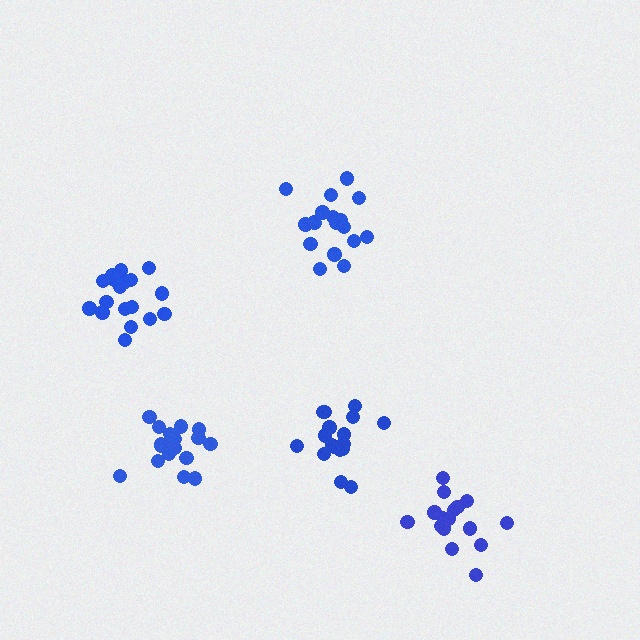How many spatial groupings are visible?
There are 5 spatial groupings.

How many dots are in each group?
Group 1: 16 dots, Group 2: 18 dots, Group 3: 18 dots, Group 4: 17 dots, Group 5: 18 dots (87 total).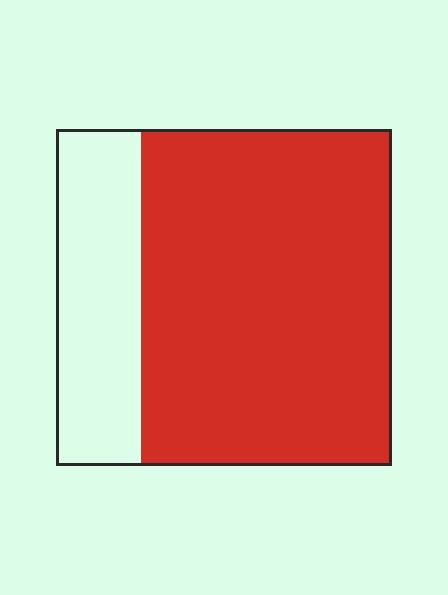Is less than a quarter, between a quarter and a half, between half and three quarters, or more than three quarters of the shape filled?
Between half and three quarters.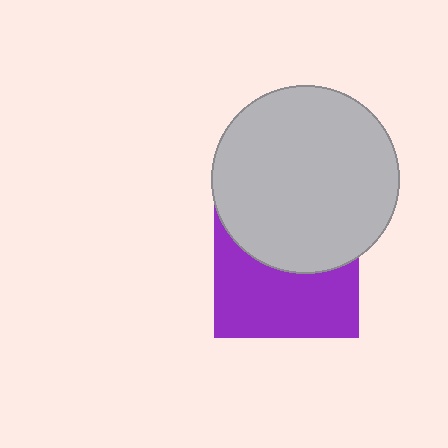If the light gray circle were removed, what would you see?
You would see the complete purple square.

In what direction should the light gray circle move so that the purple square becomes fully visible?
The light gray circle should move up. That is the shortest direction to clear the overlap and leave the purple square fully visible.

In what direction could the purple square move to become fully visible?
The purple square could move down. That would shift it out from behind the light gray circle entirely.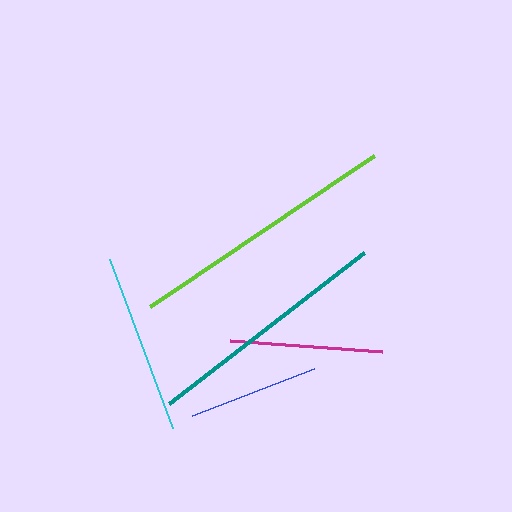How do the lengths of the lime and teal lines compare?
The lime and teal lines are approximately the same length.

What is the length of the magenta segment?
The magenta segment is approximately 153 pixels long.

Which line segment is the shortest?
The blue line is the shortest at approximately 131 pixels.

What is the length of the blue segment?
The blue segment is approximately 131 pixels long.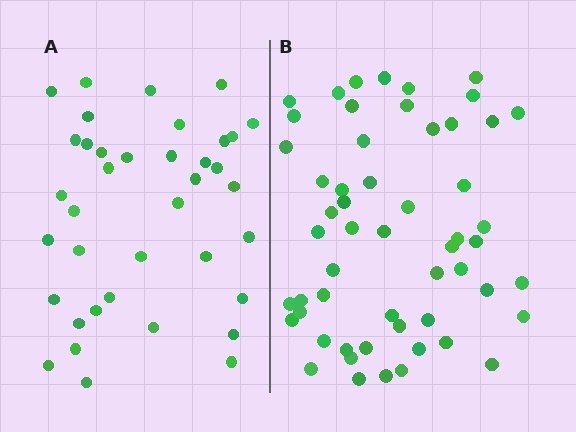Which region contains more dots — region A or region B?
Region B (the right region) has more dots.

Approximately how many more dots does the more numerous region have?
Region B has approximately 15 more dots than region A.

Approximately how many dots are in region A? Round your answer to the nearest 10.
About 40 dots. (The exact count is 38, which rounds to 40.)